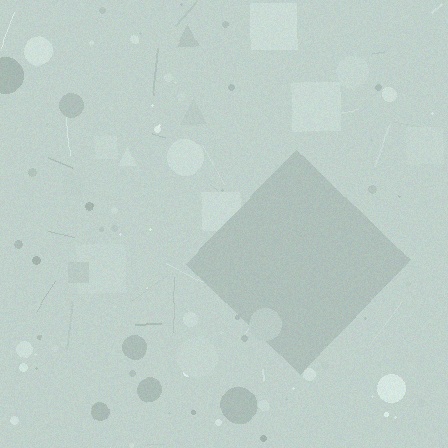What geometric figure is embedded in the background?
A diamond is embedded in the background.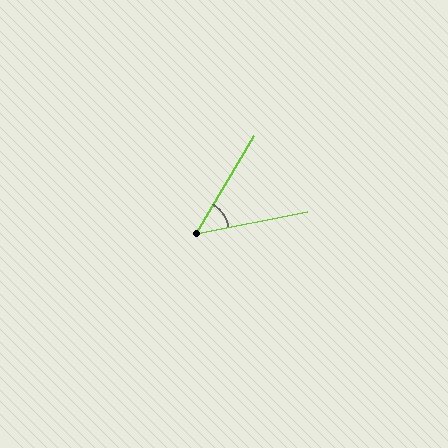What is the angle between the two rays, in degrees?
Approximately 48 degrees.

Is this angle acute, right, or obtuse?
It is acute.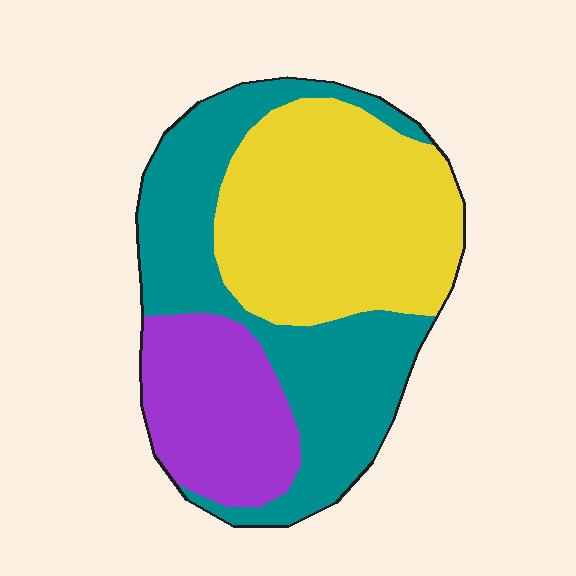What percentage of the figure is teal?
Teal takes up about two fifths (2/5) of the figure.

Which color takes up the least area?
Purple, at roughly 20%.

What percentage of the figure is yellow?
Yellow covers around 40% of the figure.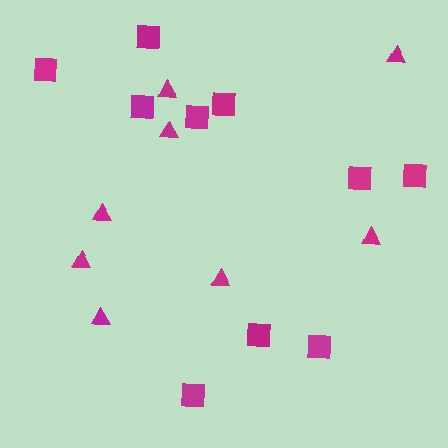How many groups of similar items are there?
There are 2 groups: one group of squares (10) and one group of triangles (8).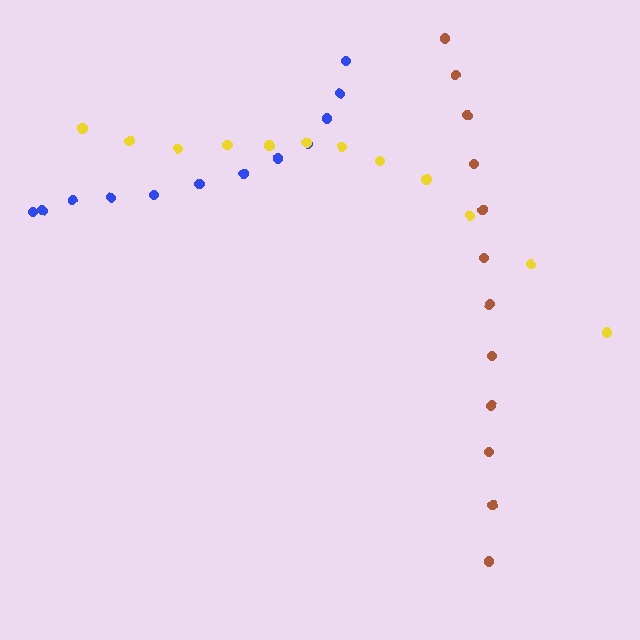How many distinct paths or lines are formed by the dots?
There are 3 distinct paths.